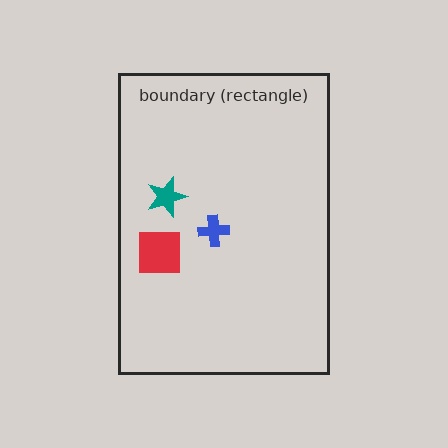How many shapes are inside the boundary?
3 inside, 0 outside.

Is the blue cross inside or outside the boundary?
Inside.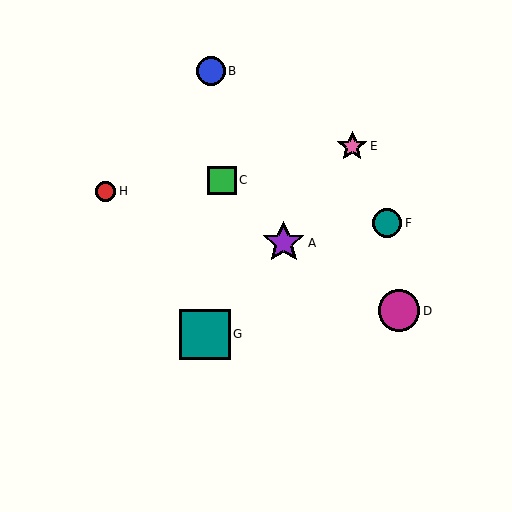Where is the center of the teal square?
The center of the teal square is at (205, 334).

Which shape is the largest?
The teal square (labeled G) is the largest.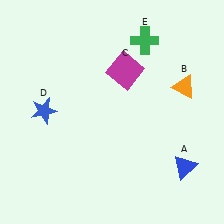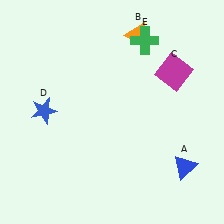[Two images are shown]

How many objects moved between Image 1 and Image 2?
2 objects moved between the two images.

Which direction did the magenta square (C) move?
The magenta square (C) moved right.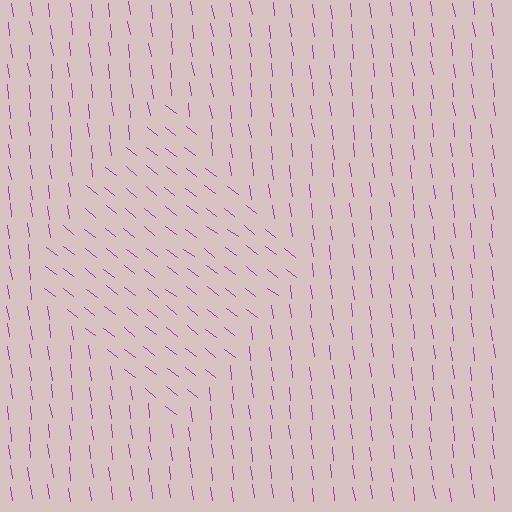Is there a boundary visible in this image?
Yes, there is a texture boundary formed by a change in line orientation.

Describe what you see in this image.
The image is filled with small purple line segments. A diamond region in the image has lines oriented differently from the surrounding lines, creating a visible texture boundary.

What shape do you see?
I see a diamond.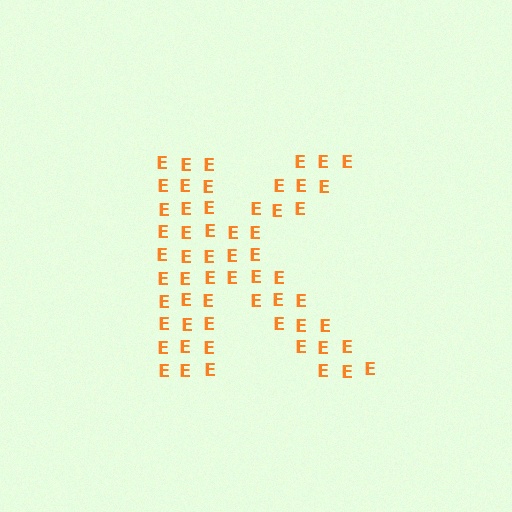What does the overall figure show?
The overall figure shows the letter K.